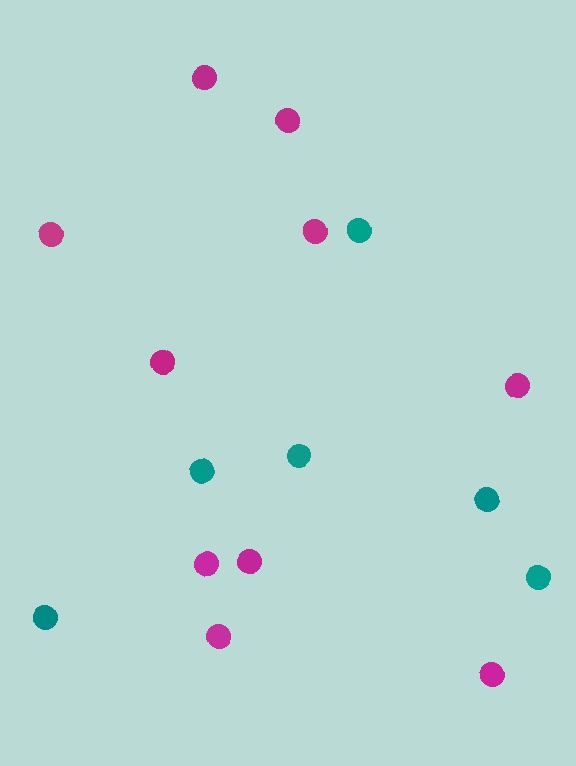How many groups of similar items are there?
There are 2 groups: one group of magenta circles (10) and one group of teal circles (6).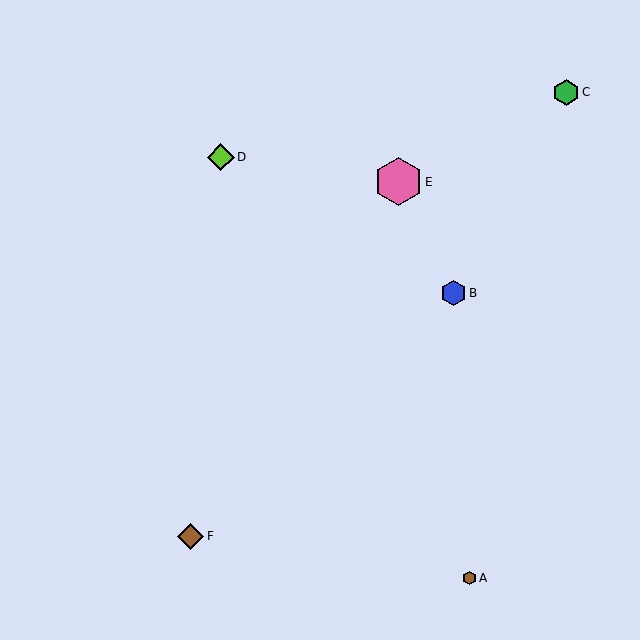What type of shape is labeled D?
Shape D is a lime diamond.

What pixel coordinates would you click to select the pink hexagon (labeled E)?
Click at (398, 182) to select the pink hexagon E.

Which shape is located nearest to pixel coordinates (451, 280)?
The blue hexagon (labeled B) at (453, 293) is nearest to that location.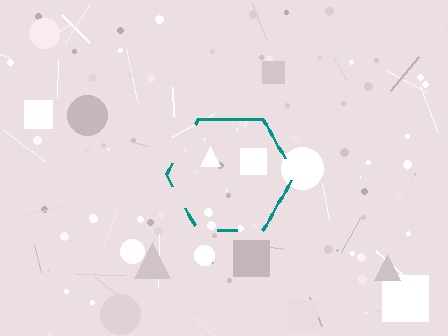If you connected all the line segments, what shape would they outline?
They would outline a hexagon.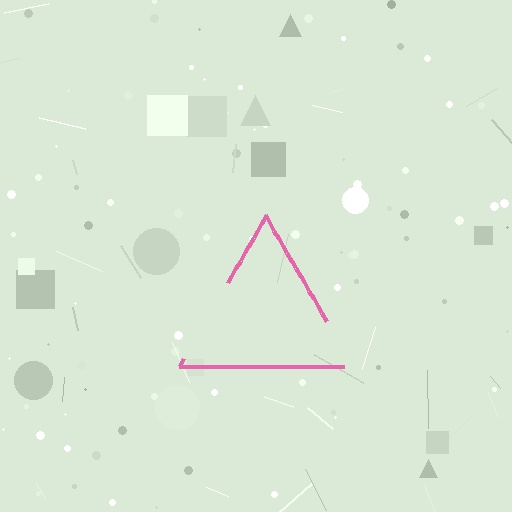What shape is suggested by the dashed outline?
The dashed outline suggests a triangle.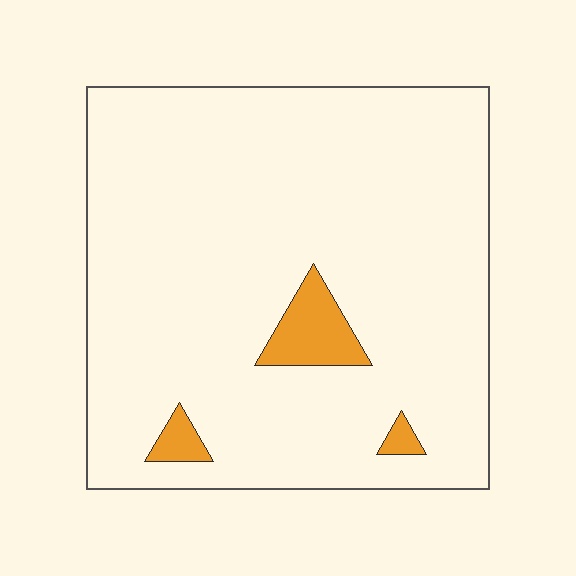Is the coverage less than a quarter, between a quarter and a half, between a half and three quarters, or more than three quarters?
Less than a quarter.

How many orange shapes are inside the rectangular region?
3.